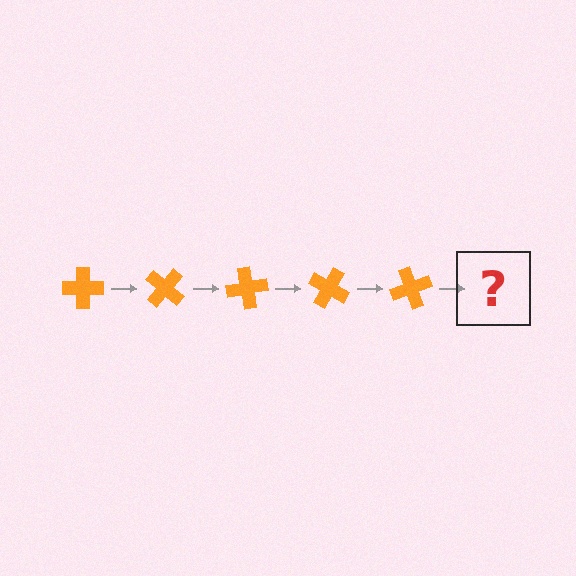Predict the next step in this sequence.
The next step is an orange cross rotated 200 degrees.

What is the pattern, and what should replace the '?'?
The pattern is that the cross rotates 40 degrees each step. The '?' should be an orange cross rotated 200 degrees.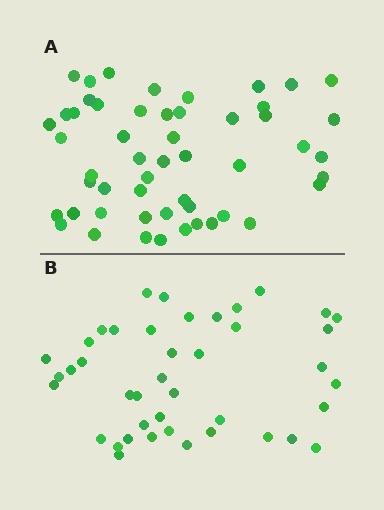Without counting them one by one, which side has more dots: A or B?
Region A (the top region) has more dots.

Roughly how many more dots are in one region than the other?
Region A has roughly 10 or so more dots than region B.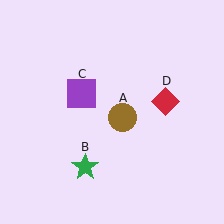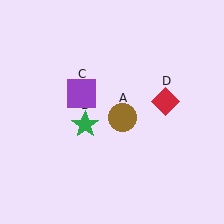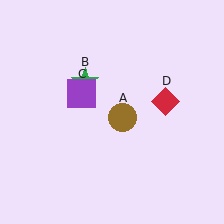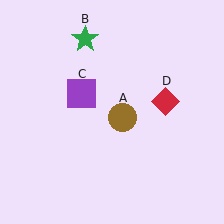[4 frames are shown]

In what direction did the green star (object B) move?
The green star (object B) moved up.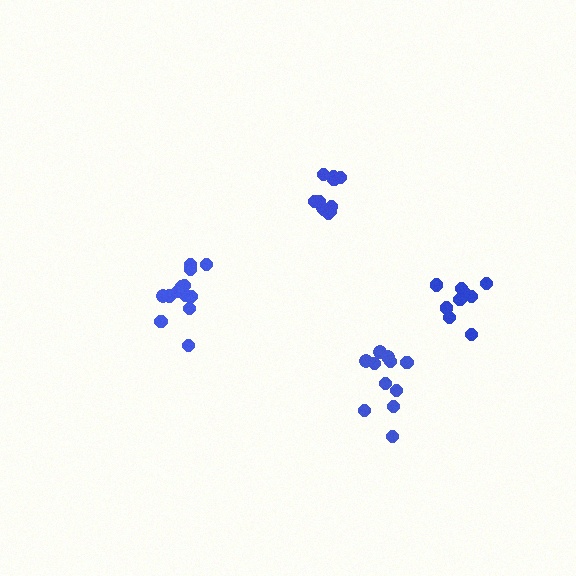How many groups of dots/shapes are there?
There are 4 groups.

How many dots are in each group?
Group 1: 11 dots, Group 2: 9 dots, Group 3: 13 dots, Group 4: 11 dots (44 total).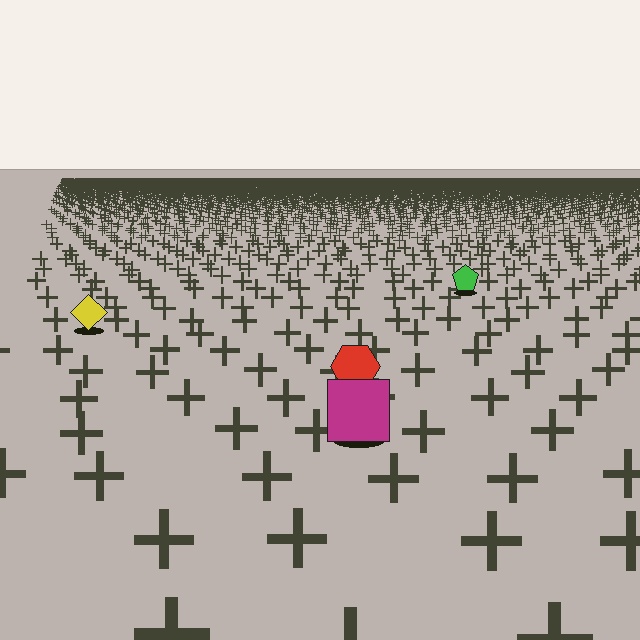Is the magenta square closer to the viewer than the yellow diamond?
Yes. The magenta square is closer — you can tell from the texture gradient: the ground texture is coarser near it.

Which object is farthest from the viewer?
The green pentagon is farthest from the viewer. It appears smaller and the ground texture around it is denser.